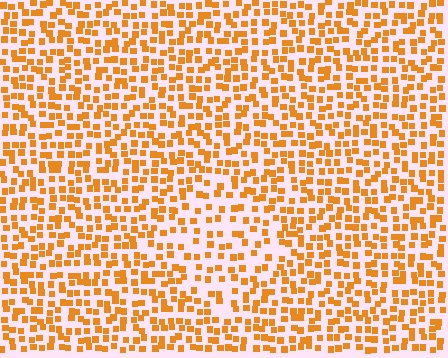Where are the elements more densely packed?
The elements are more densely packed outside the diamond boundary.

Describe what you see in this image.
The image contains small orange elements arranged at two different densities. A diamond-shaped region is visible where the elements are less densely packed than the surrounding area.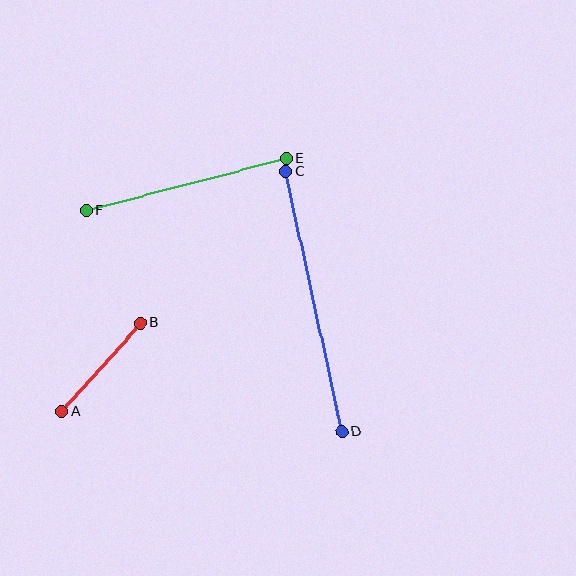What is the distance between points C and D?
The distance is approximately 266 pixels.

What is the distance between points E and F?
The distance is approximately 206 pixels.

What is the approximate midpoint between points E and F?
The midpoint is at approximately (186, 184) pixels.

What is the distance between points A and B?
The distance is approximately 118 pixels.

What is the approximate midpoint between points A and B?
The midpoint is at approximately (101, 367) pixels.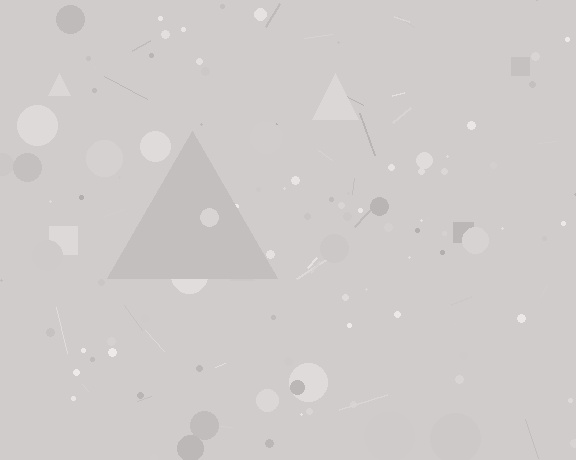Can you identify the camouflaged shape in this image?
The camouflaged shape is a triangle.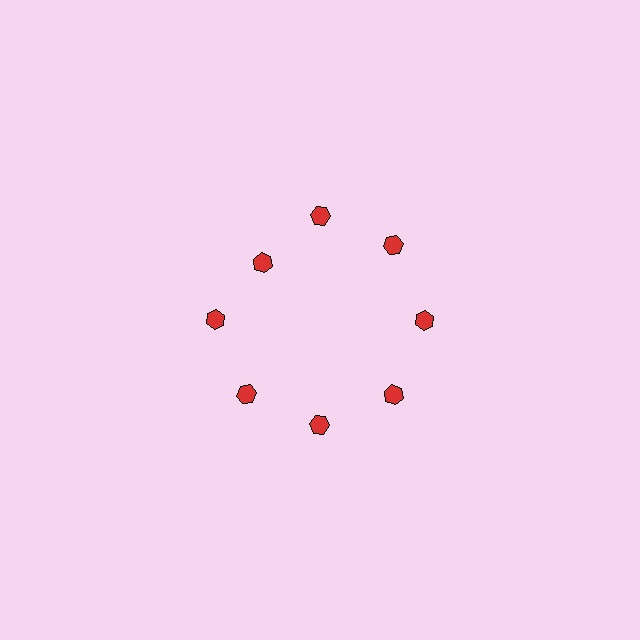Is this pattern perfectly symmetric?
No. The 8 red hexagons are arranged in a ring, but one element near the 10 o'clock position is pulled inward toward the center, breaking the 8-fold rotational symmetry.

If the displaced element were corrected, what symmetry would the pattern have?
It would have 8-fold rotational symmetry — the pattern would map onto itself every 45 degrees.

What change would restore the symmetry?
The symmetry would be restored by moving it outward, back onto the ring so that all 8 hexagons sit at equal angles and equal distance from the center.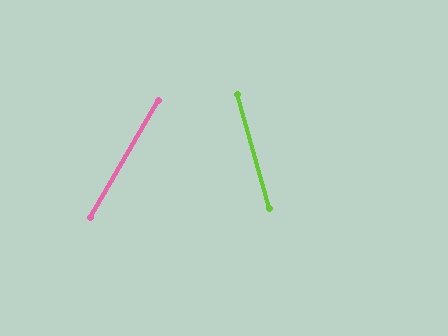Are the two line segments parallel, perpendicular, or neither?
Neither parallel nor perpendicular — they differ by about 46°.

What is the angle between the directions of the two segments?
Approximately 46 degrees.